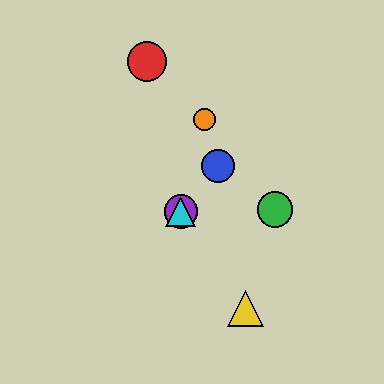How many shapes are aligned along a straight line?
3 shapes (the blue circle, the purple circle, the cyan triangle) are aligned along a straight line.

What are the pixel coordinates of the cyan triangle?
The cyan triangle is at (180, 212).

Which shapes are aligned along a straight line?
The blue circle, the purple circle, the cyan triangle are aligned along a straight line.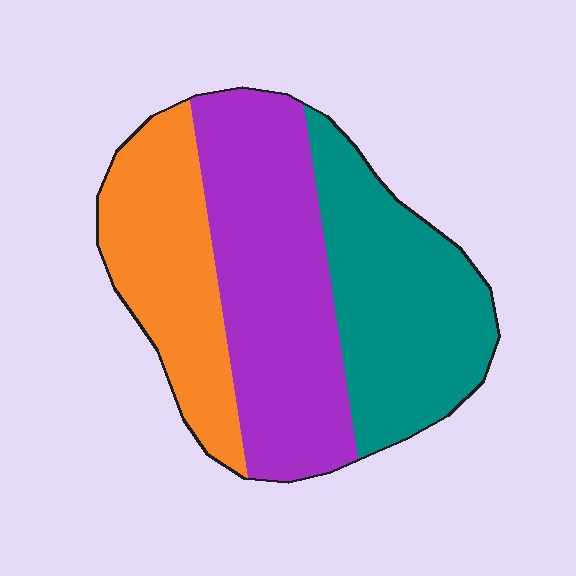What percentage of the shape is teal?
Teal covers about 35% of the shape.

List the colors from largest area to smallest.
From largest to smallest: purple, teal, orange.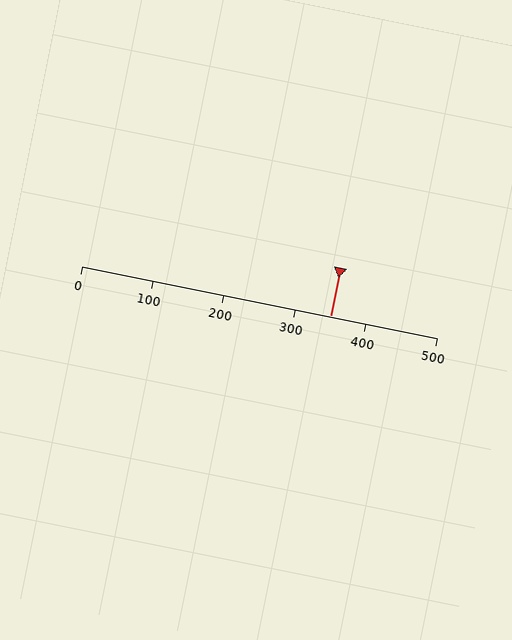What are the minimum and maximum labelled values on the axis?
The axis runs from 0 to 500.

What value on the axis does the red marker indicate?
The marker indicates approximately 350.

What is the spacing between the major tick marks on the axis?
The major ticks are spaced 100 apart.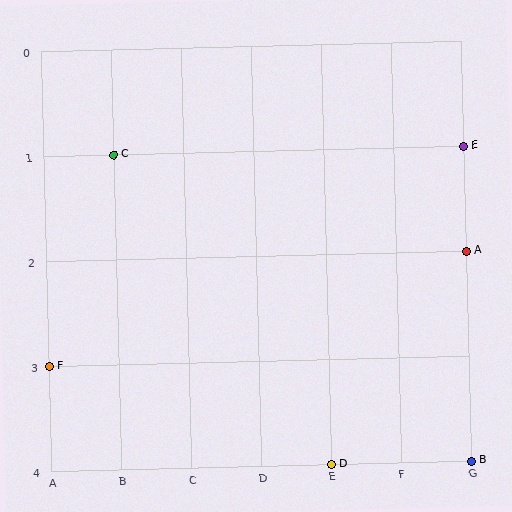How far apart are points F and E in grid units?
Points F and E are 6 columns and 2 rows apart (about 6.3 grid units diagonally).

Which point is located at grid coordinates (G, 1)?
Point E is at (G, 1).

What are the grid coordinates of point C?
Point C is at grid coordinates (B, 1).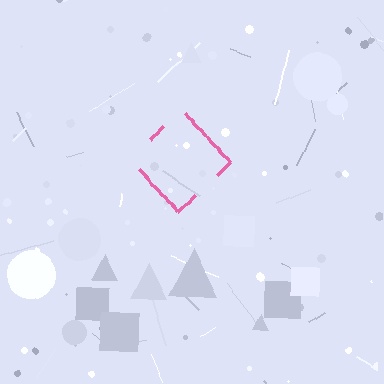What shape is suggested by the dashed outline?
The dashed outline suggests a diamond.